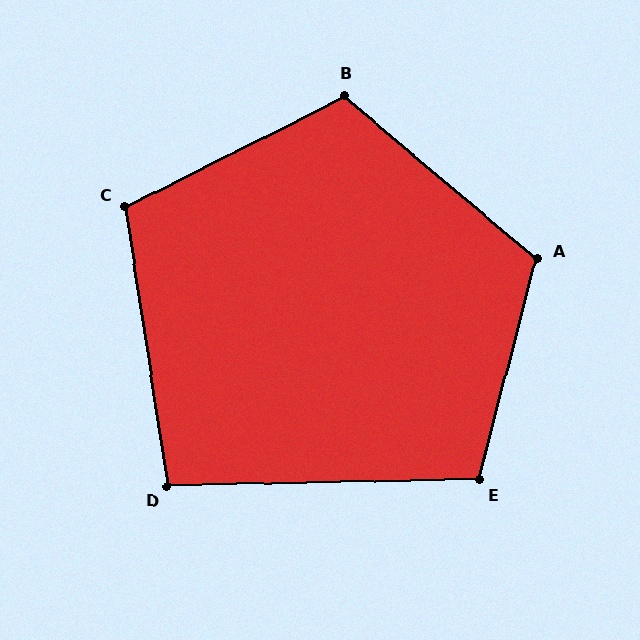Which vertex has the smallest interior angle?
D, at approximately 98 degrees.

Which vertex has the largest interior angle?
A, at approximately 116 degrees.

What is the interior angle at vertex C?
Approximately 108 degrees (obtuse).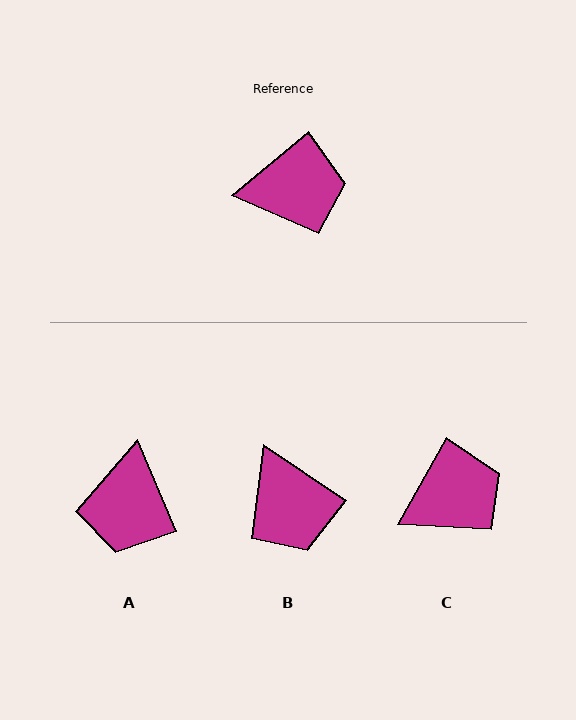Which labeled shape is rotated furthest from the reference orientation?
A, about 107 degrees away.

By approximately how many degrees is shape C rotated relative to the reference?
Approximately 21 degrees counter-clockwise.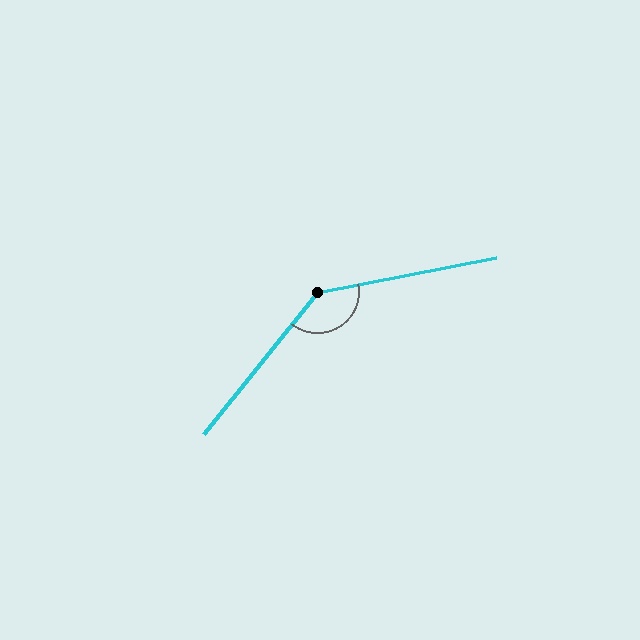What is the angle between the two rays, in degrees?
Approximately 140 degrees.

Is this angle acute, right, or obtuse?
It is obtuse.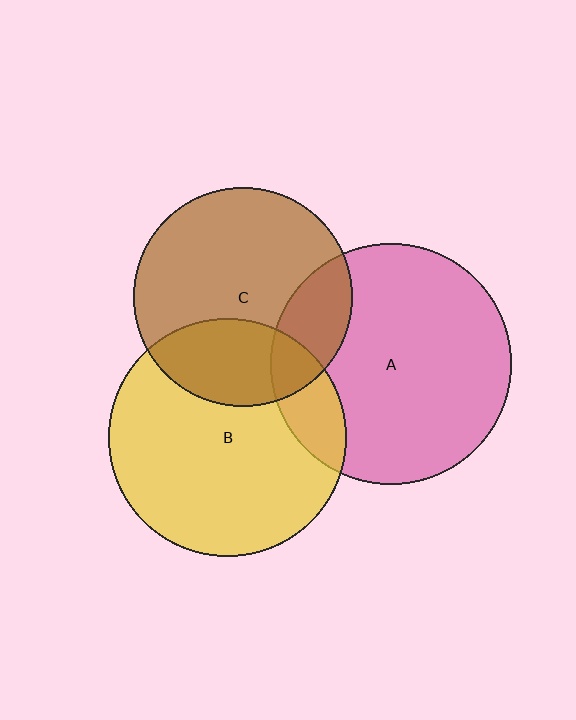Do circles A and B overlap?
Yes.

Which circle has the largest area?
Circle A (pink).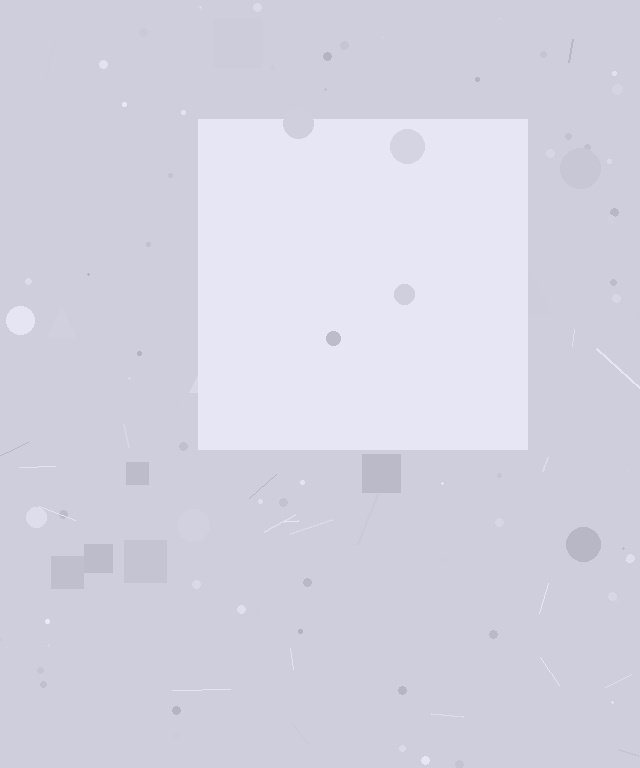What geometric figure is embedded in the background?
A square is embedded in the background.